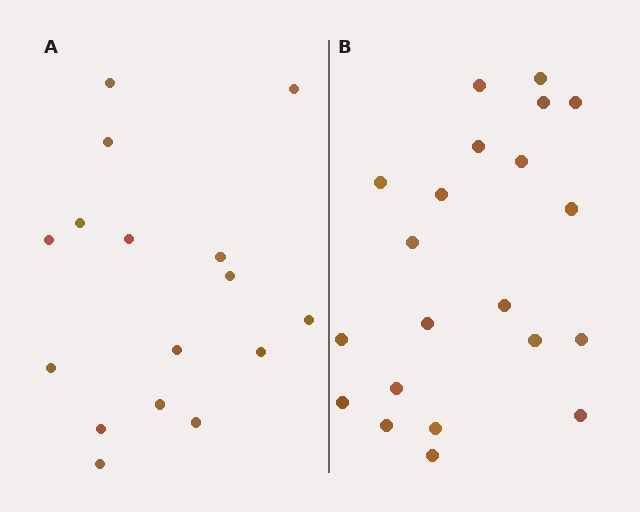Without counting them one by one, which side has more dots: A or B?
Region B (the right region) has more dots.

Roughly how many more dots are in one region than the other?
Region B has about 5 more dots than region A.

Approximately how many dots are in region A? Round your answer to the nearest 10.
About 20 dots. (The exact count is 16, which rounds to 20.)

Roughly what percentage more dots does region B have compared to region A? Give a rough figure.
About 30% more.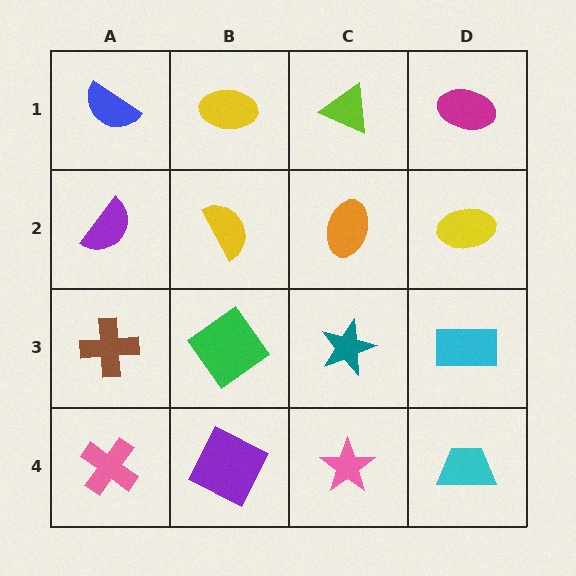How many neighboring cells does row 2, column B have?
4.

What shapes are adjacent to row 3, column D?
A yellow ellipse (row 2, column D), a cyan trapezoid (row 4, column D), a teal star (row 3, column C).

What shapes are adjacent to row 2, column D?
A magenta ellipse (row 1, column D), a cyan rectangle (row 3, column D), an orange ellipse (row 2, column C).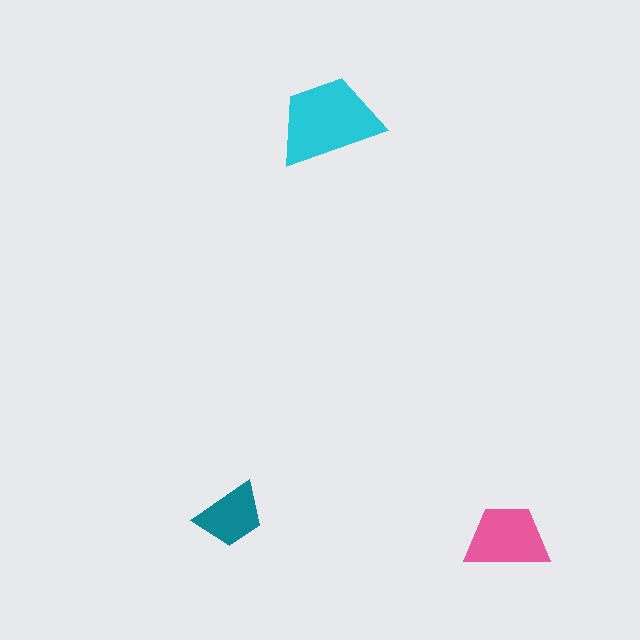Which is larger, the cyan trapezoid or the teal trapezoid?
The cyan one.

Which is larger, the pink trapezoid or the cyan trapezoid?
The cyan one.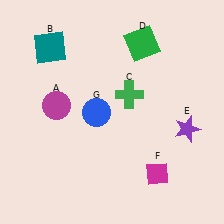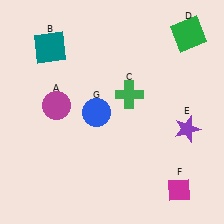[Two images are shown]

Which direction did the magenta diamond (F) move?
The magenta diamond (F) moved right.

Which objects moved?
The objects that moved are: the green square (D), the magenta diamond (F).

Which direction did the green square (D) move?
The green square (D) moved right.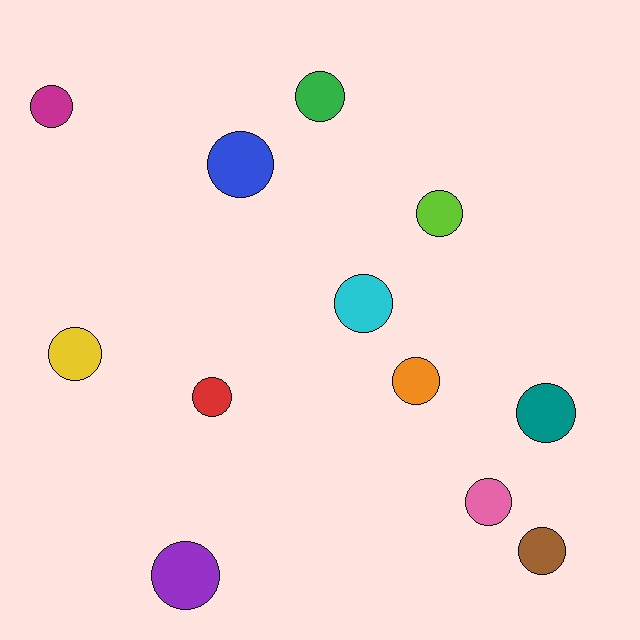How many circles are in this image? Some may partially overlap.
There are 12 circles.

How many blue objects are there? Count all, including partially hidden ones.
There is 1 blue object.